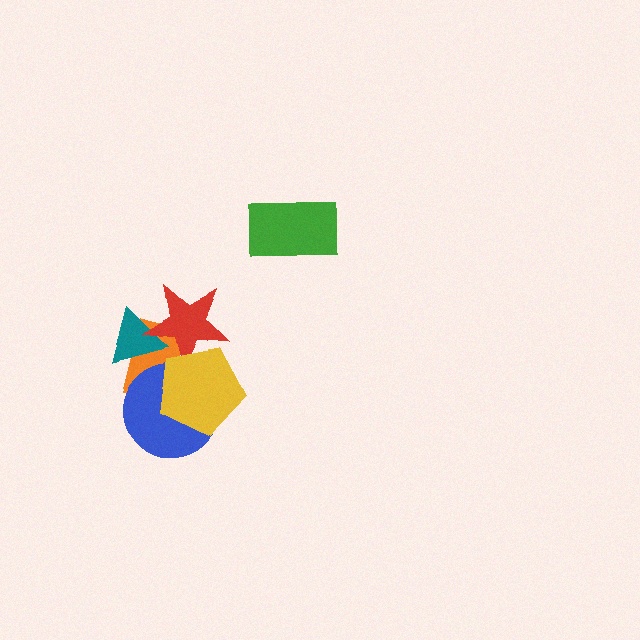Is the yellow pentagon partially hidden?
No, no other shape covers it.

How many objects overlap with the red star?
3 objects overlap with the red star.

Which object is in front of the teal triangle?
The red star is in front of the teal triangle.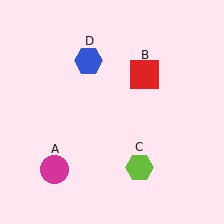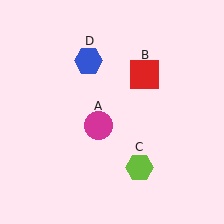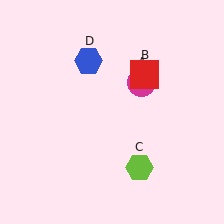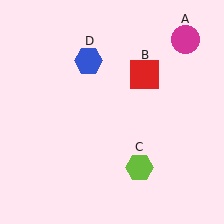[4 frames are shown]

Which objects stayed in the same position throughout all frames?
Red square (object B) and lime hexagon (object C) and blue hexagon (object D) remained stationary.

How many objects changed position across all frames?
1 object changed position: magenta circle (object A).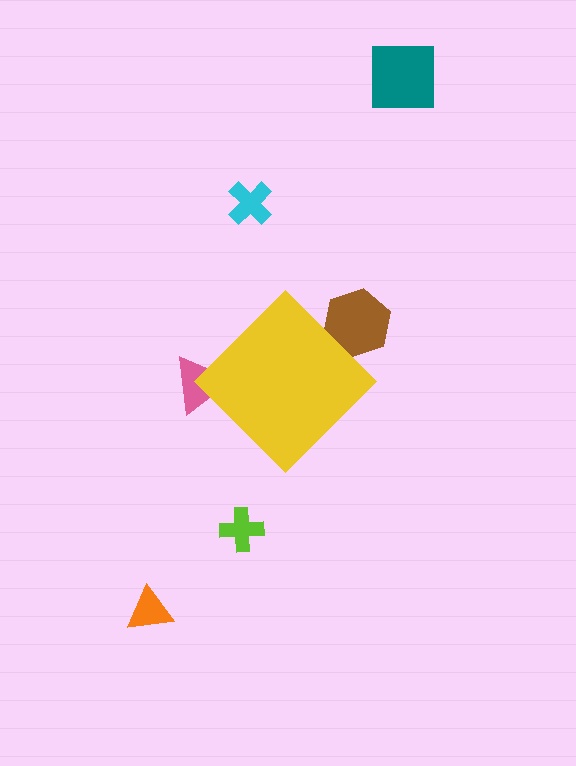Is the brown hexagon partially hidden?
Yes, the brown hexagon is partially hidden behind the yellow diamond.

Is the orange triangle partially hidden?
No, the orange triangle is fully visible.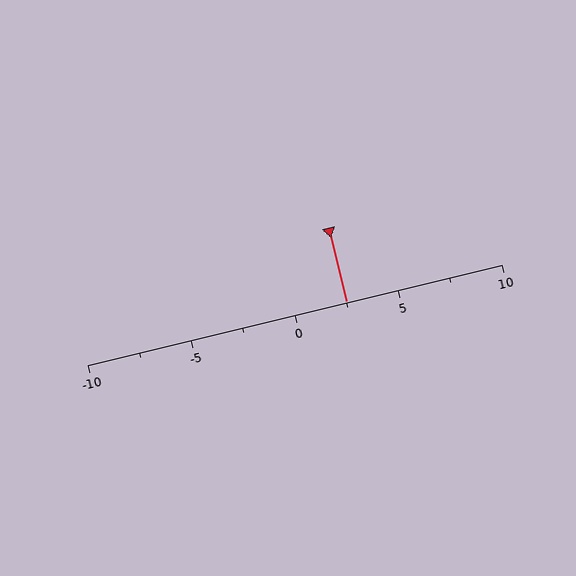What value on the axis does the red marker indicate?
The marker indicates approximately 2.5.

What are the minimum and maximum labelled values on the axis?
The axis runs from -10 to 10.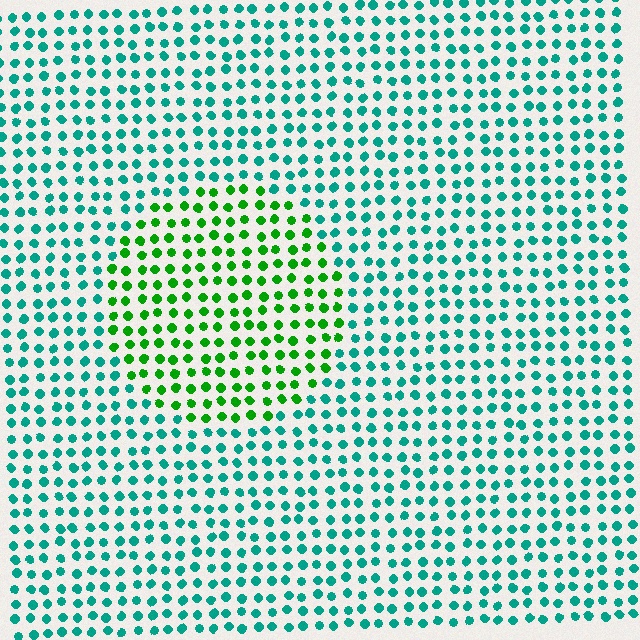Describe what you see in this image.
The image is filled with small teal elements in a uniform arrangement. A circle-shaped region is visible where the elements are tinted to a slightly different hue, forming a subtle color boundary.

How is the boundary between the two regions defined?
The boundary is defined purely by a slight shift in hue (about 49 degrees). Spacing, size, and orientation are identical on both sides.